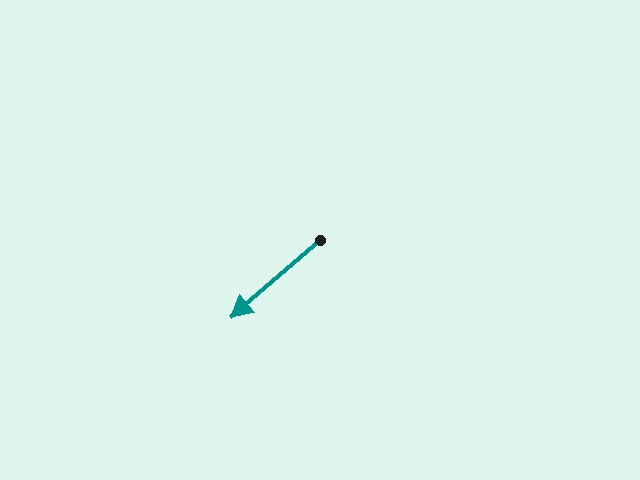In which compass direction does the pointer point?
Southwest.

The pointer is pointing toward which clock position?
Roughly 8 o'clock.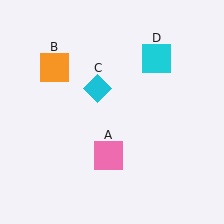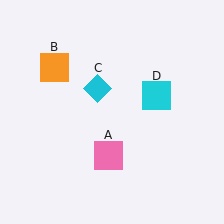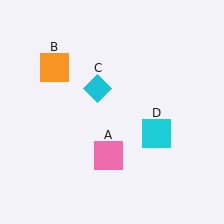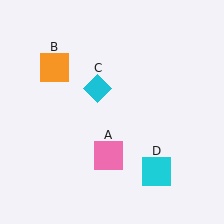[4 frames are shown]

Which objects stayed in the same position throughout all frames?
Pink square (object A) and orange square (object B) and cyan diamond (object C) remained stationary.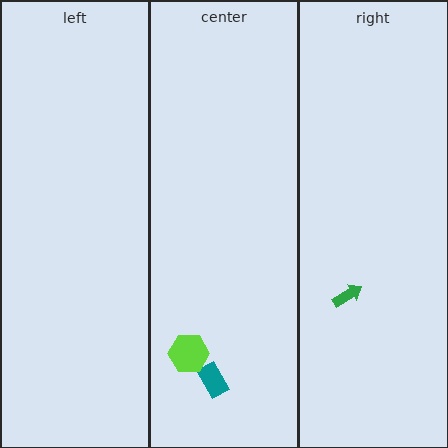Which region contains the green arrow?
The right region.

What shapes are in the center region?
The teal rectangle, the lime hexagon.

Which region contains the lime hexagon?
The center region.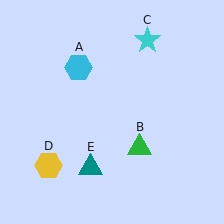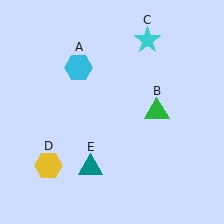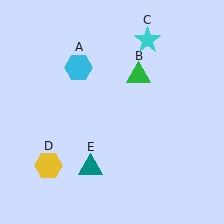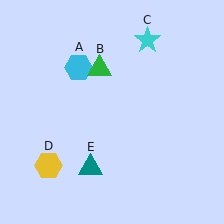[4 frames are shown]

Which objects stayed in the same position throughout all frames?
Cyan hexagon (object A) and cyan star (object C) and yellow hexagon (object D) and teal triangle (object E) remained stationary.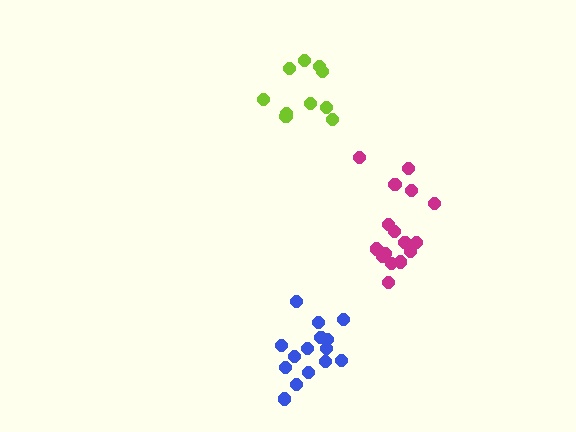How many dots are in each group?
Group 1: 15 dots, Group 2: 16 dots, Group 3: 10 dots (41 total).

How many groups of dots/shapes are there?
There are 3 groups.